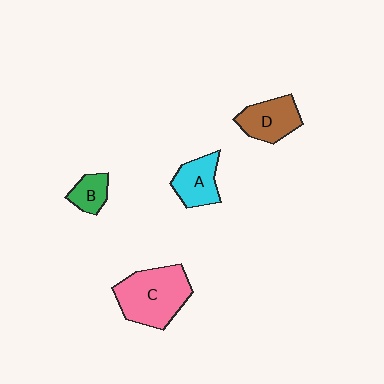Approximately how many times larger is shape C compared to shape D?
Approximately 1.6 times.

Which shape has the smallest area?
Shape B (green).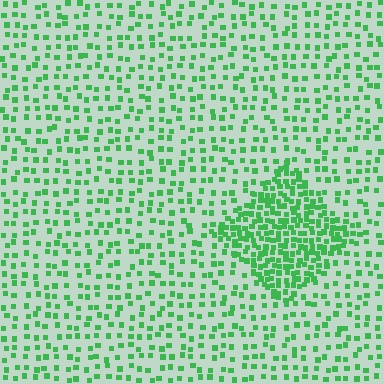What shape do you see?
I see a diamond.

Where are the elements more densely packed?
The elements are more densely packed inside the diamond boundary.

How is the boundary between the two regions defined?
The boundary is defined by a change in element density (approximately 2.5x ratio). All elements are the same color, size, and shape.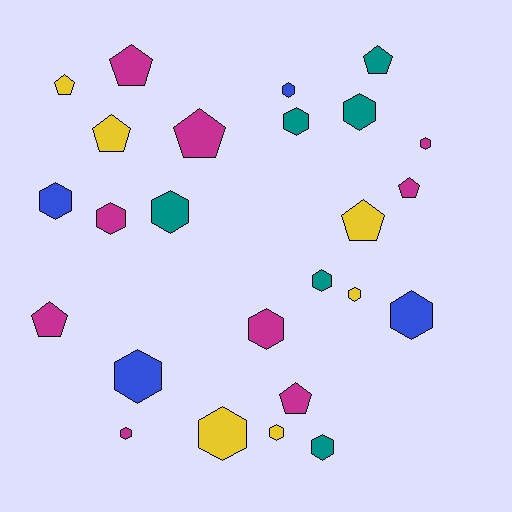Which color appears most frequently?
Magenta, with 9 objects.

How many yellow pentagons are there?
There are 3 yellow pentagons.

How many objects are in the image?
There are 25 objects.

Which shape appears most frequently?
Hexagon, with 16 objects.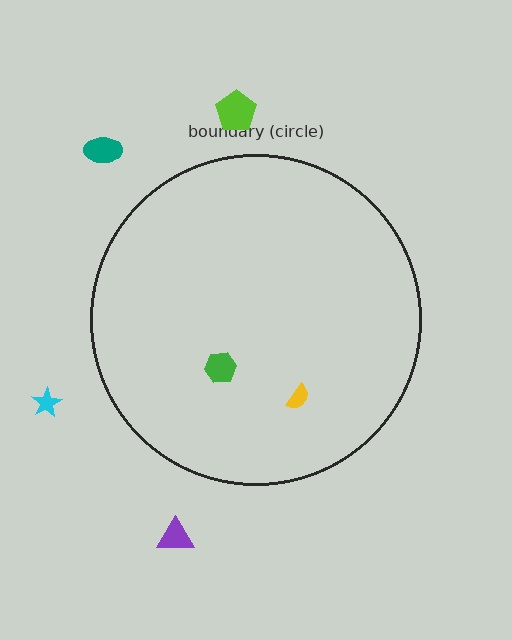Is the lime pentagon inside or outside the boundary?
Outside.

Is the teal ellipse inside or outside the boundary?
Outside.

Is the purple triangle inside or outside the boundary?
Outside.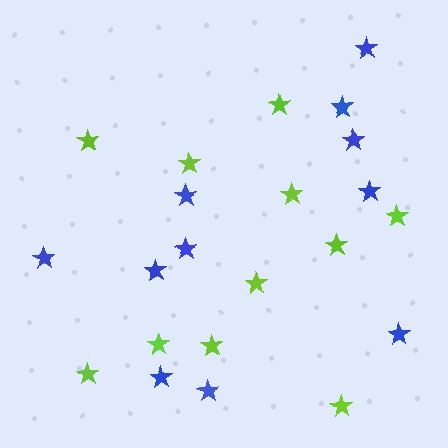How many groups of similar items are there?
There are 2 groups: one group of blue stars (11) and one group of lime stars (11).